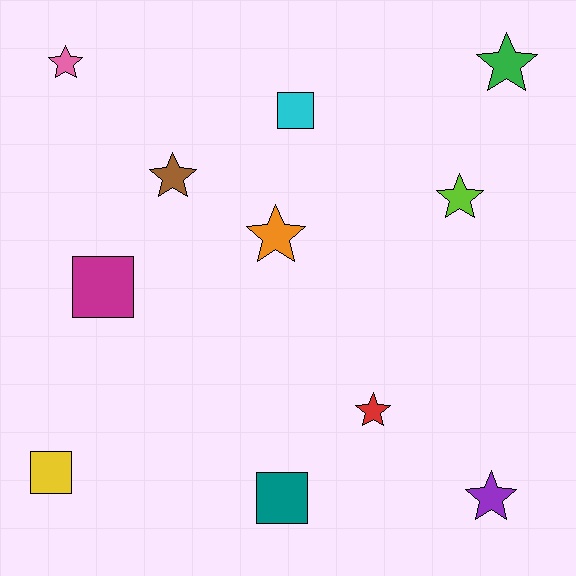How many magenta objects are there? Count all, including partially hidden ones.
There is 1 magenta object.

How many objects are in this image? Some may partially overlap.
There are 11 objects.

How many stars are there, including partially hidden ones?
There are 7 stars.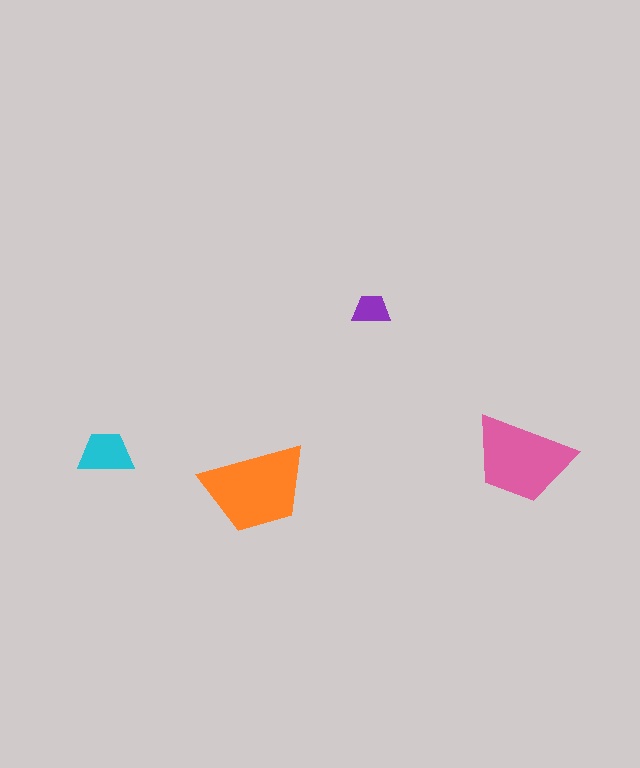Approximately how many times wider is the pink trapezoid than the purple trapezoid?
About 2.5 times wider.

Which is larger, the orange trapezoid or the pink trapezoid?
The orange one.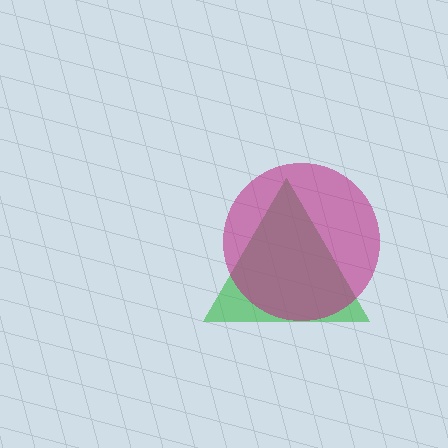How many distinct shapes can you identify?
There are 2 distinct shapes: a green triangle, a magenta circle.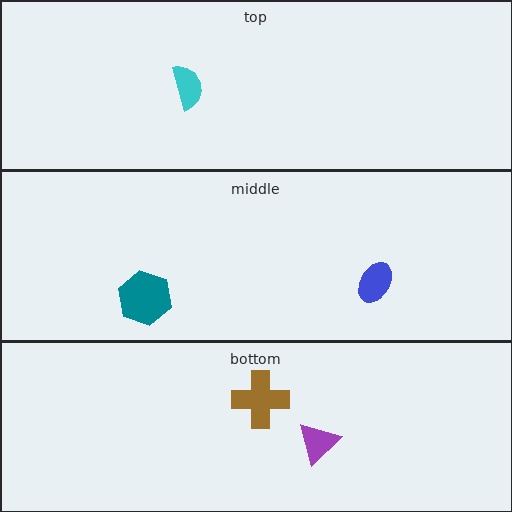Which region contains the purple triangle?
The bottom region.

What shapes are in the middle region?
The teal hexagon, the blue ellipse.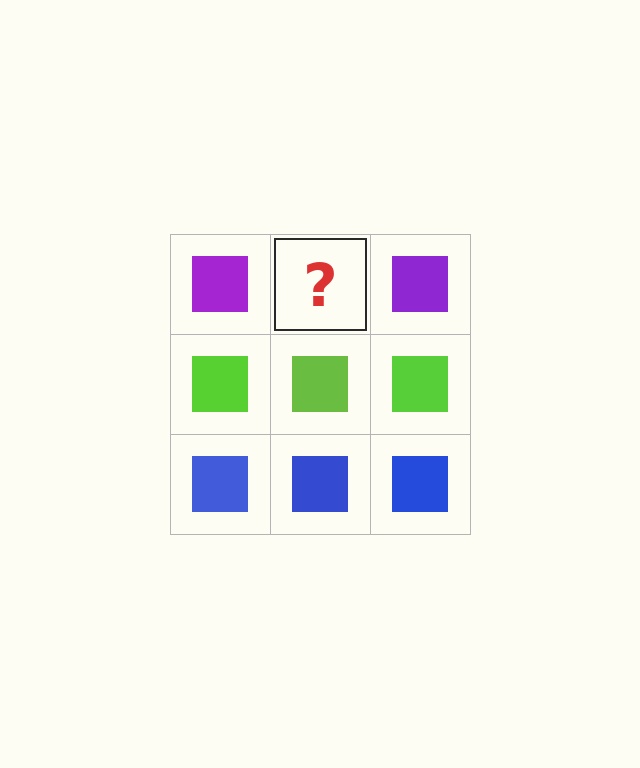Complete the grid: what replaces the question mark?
The question mark should be replaced with a purple square.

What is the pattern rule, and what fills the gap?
The rule is that each row has a consistent color. The gap should be filled with a purple square.